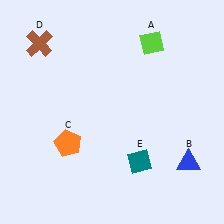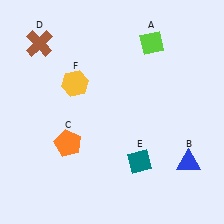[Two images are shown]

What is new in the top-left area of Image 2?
A yellow hexagon (F) was added in the top-left area of Image 2.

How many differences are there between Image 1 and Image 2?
There is 1 difference between the two images.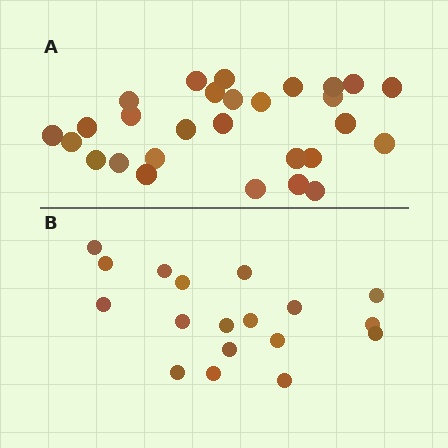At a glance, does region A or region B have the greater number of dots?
Region A (the top region) has more dots.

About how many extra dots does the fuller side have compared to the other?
Region A has roughly 10 or so more dots than region B.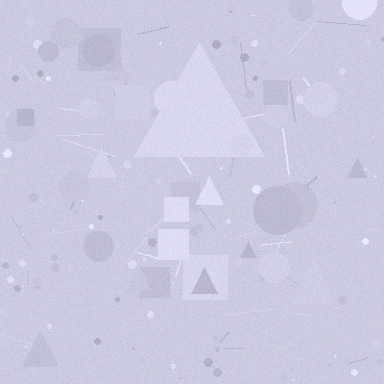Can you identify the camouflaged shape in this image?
The camouflaged shape is a triangle.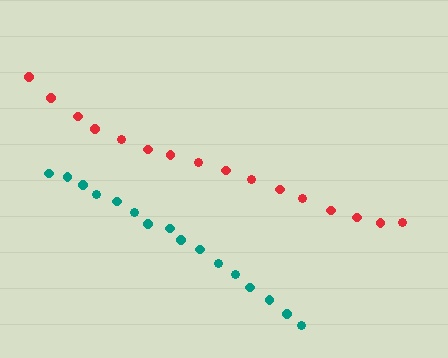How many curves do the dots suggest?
There are 2 distinct paths.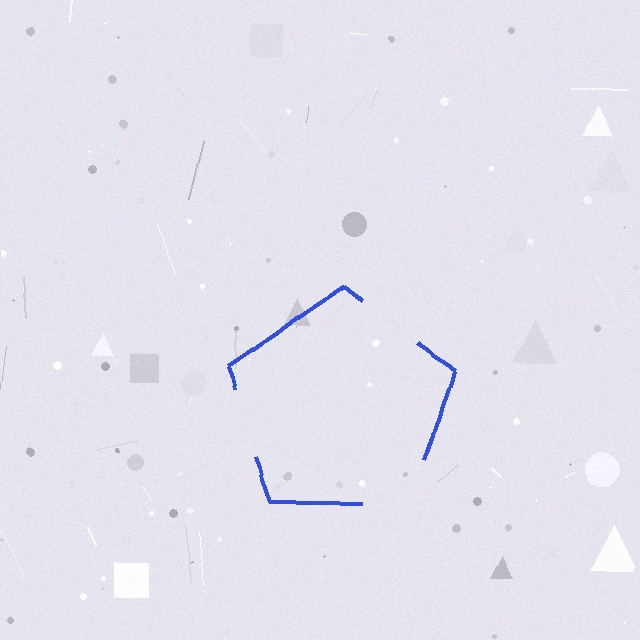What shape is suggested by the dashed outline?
The dashed outline suggests a pentagon.